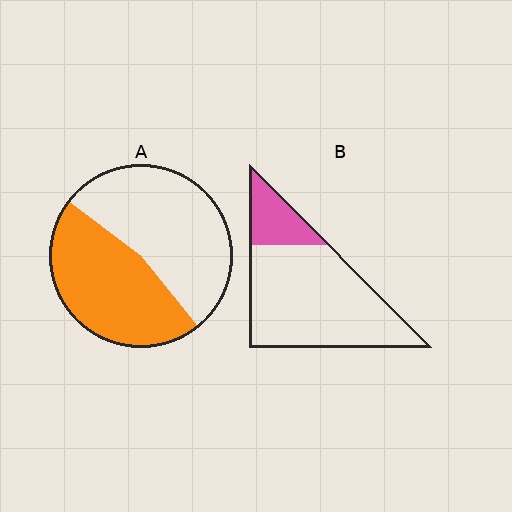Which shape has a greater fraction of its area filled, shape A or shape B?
Shape A.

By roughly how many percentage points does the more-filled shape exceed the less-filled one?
By roughly 25 percentage points (A over B).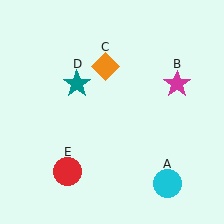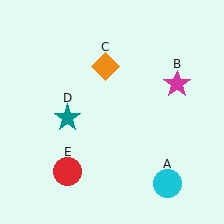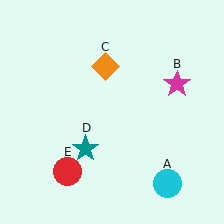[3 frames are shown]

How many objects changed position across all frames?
1 object changed position: teal star (object D).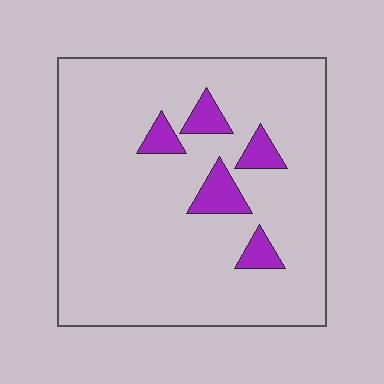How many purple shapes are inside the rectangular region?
5.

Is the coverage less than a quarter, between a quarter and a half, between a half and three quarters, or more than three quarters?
Less than a quarter.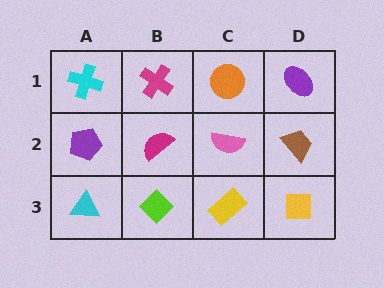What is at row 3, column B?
A lime diamond.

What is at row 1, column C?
An orange circle.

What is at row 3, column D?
A yellow square.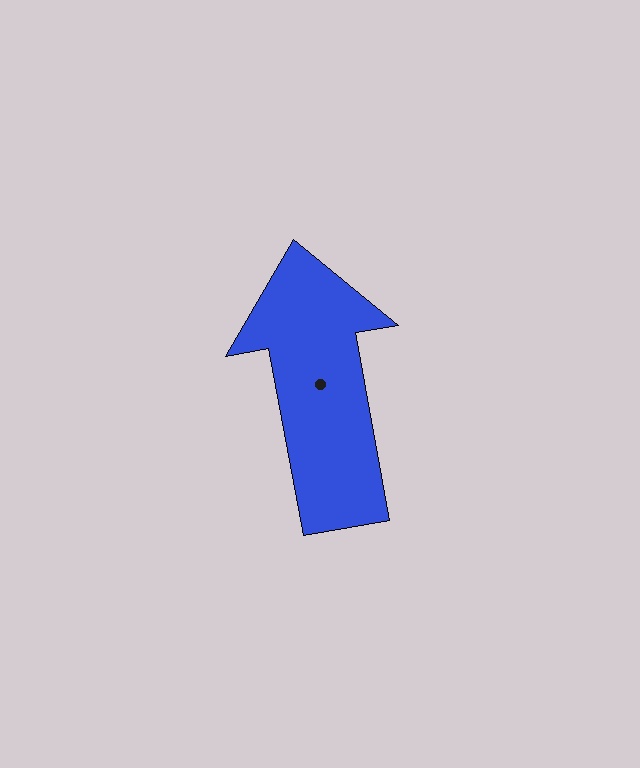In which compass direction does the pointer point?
North.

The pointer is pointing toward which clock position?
Roughly 12 o'clock.